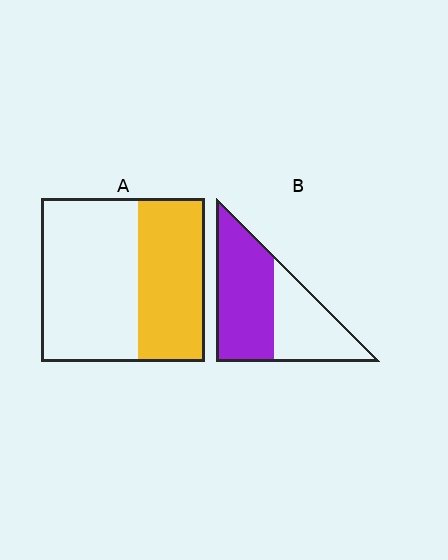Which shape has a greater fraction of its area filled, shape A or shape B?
Shape B.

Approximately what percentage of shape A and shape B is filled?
A is approximately 40% and B is approximately 60%.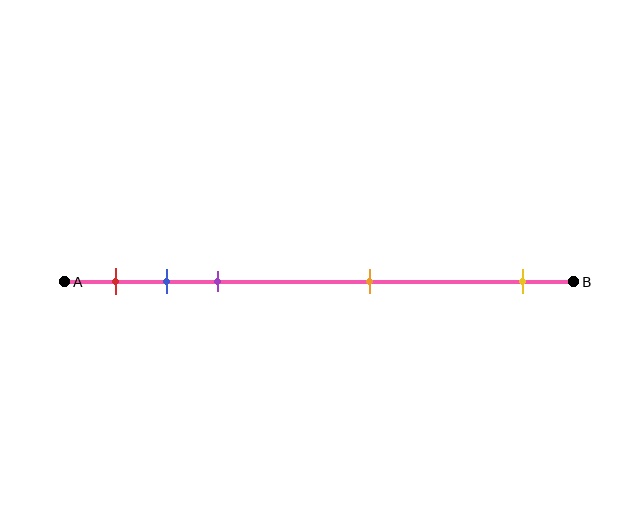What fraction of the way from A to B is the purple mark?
The purple mark is approximately 30% (0.3) of the way from A to B.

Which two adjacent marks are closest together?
The blue and purple marks are the closest adjacent pair.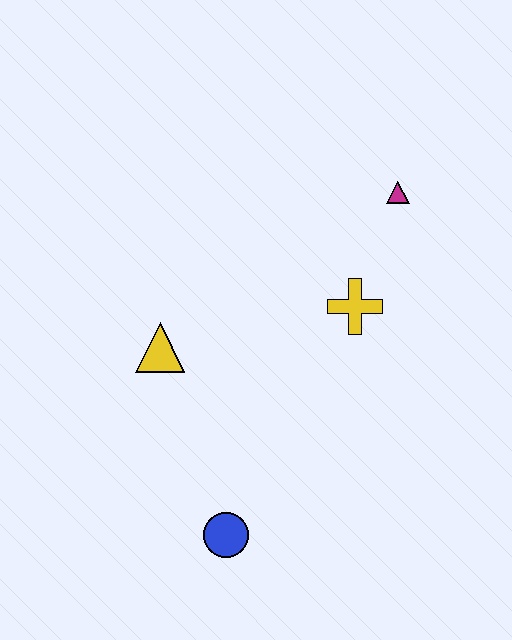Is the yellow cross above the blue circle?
Yes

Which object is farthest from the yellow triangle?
The magenta triangle is farthest from the yellow triangle.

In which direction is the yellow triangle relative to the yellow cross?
The yellow triangle is to the left of the yellow cross.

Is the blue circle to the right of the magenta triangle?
No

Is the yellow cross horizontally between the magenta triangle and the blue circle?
Yes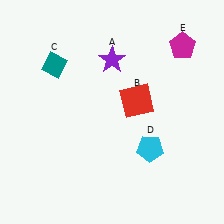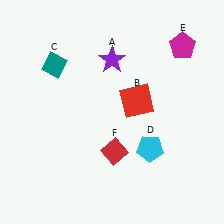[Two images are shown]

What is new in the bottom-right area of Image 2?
A red diamond (F) was added in the bottom-right area of Image 2.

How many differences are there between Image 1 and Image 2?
There is 1 difference between the two images.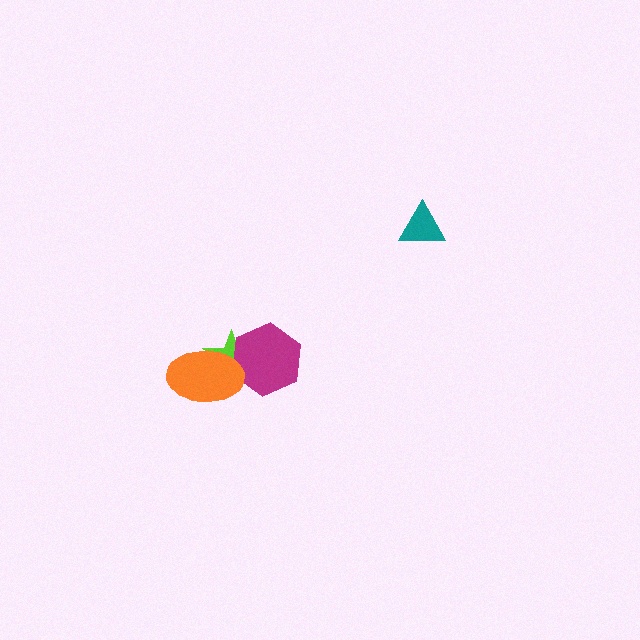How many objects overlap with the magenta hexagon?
2 objects overlap with the magenta hexagon.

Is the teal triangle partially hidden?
No, no other shape covers it.